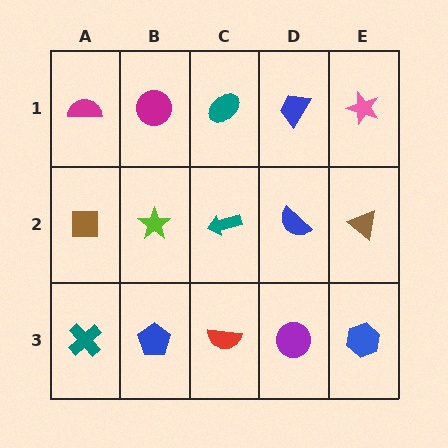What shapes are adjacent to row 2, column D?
A blue trapezoid (row 1, column D), a purple circle (row 3, column D), a teal arrow (row 2, column C), a brown triangle (row 2, column E).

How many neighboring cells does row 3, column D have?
3.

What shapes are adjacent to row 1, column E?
A brown triangle (row 2, column E), a blue trapezoid (row 1, column D).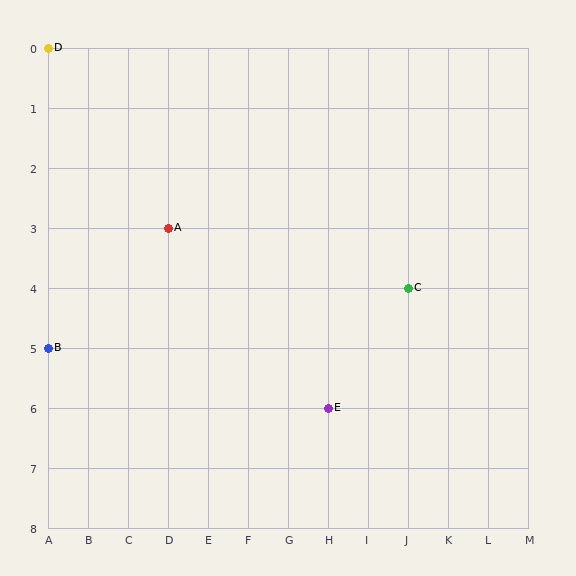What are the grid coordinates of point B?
Point B is at grid coordinates (A, 5).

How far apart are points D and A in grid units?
Points D and A are 3 columns and 3 rows apart (about 4.2 grid units diagonally).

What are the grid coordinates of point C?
Point C is at grid coordinates (J, 4).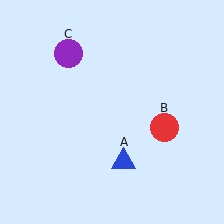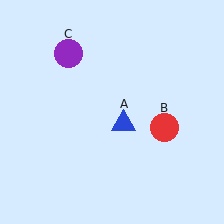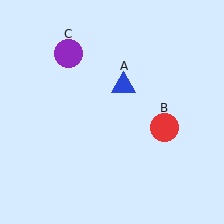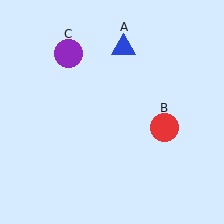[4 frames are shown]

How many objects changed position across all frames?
1 object changed position: blue triangle (object A).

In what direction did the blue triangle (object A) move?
The blue triangle (object A) moved up.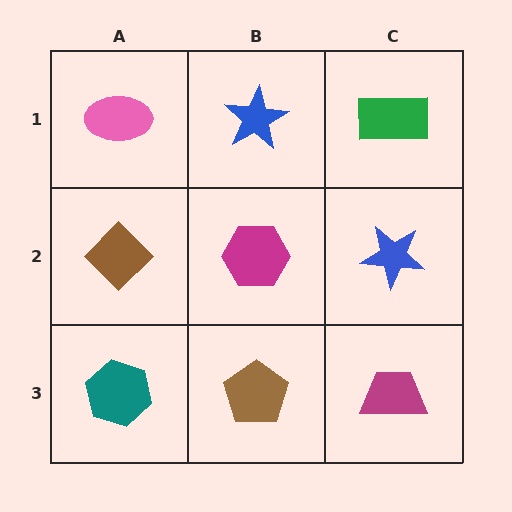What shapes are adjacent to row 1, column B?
A magenta hexagon (row 2, column B), a pink ellipse (row 1, column A), a green rectangle (row 1, column C).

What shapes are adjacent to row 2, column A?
A pink ellipse (row 1, column A), a teal hexagon (row 3, column A), a magenta hexagon (row 2, column B).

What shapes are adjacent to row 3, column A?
A brown diamond (row 2, column A), a brown pentagon (row 3, column B).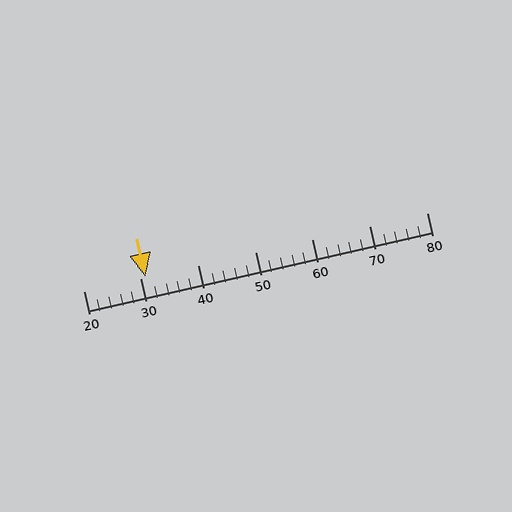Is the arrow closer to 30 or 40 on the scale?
The arrow is closer to 30.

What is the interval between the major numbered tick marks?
The major tick marks are spaced 10 units apart.